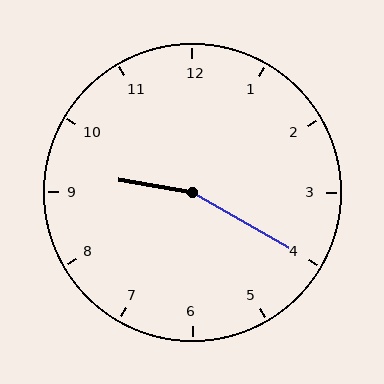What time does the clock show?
9:20.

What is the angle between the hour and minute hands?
Approximately 160 degrees.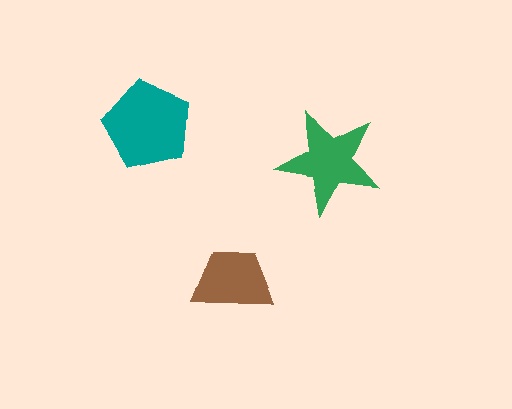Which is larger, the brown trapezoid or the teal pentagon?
The teal pentagon.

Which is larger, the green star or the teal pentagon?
The teal pentagon.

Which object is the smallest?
The brown trapezoid.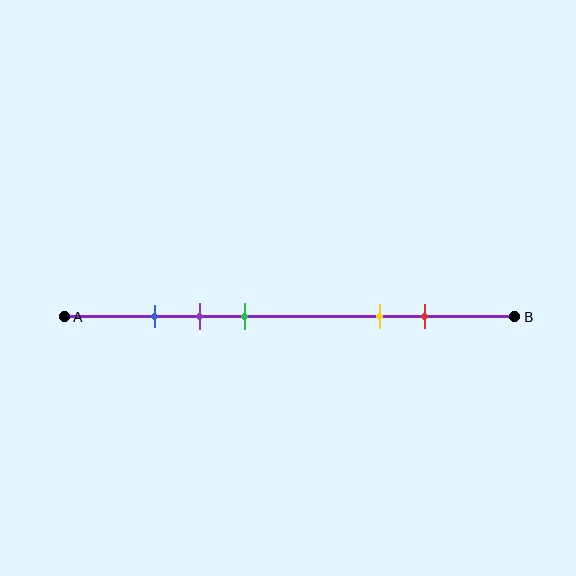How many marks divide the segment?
There are 5 marks dividing the segment.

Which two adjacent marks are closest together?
The blue and purple marks are the closest adjacent pair.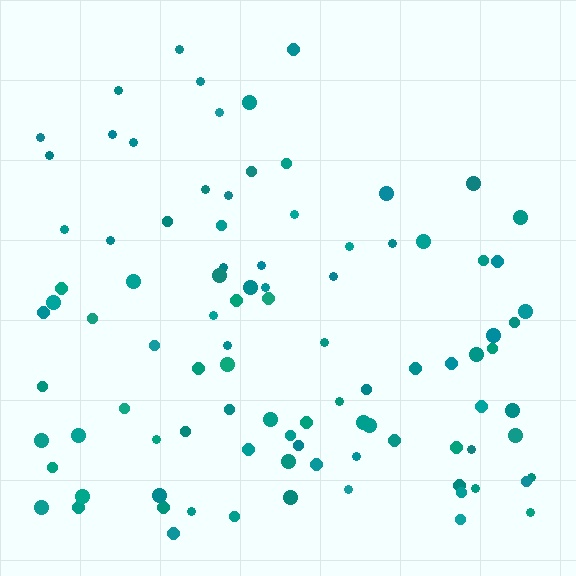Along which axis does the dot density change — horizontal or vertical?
Vertical.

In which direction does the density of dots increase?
From top to bottom, with the bottom side densest.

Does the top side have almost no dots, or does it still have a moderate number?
Still a moderate number, just noticeably fewer than the bottom.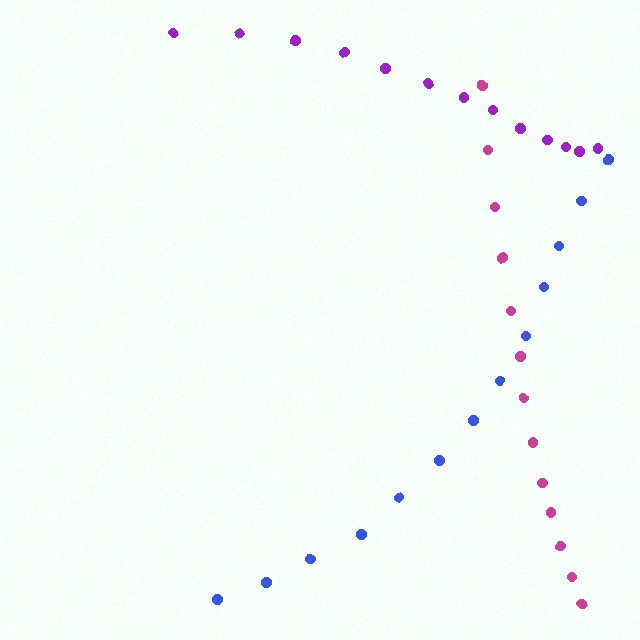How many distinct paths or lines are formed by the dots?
There are 3 distinct paths.